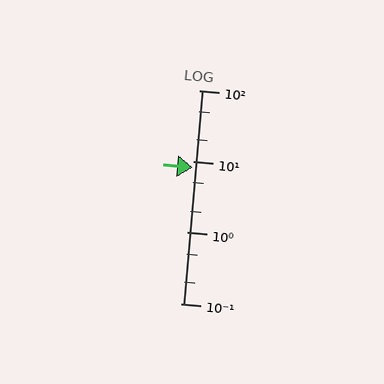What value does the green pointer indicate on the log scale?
The pointer indicates approximately 8.2.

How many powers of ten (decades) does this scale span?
The scale spans 3 decades, from 0.1 to 100.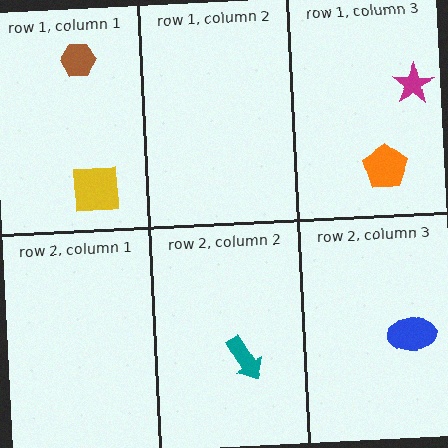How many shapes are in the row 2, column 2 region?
1.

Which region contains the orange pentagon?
The row 1, column 3 region.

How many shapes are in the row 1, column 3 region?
2.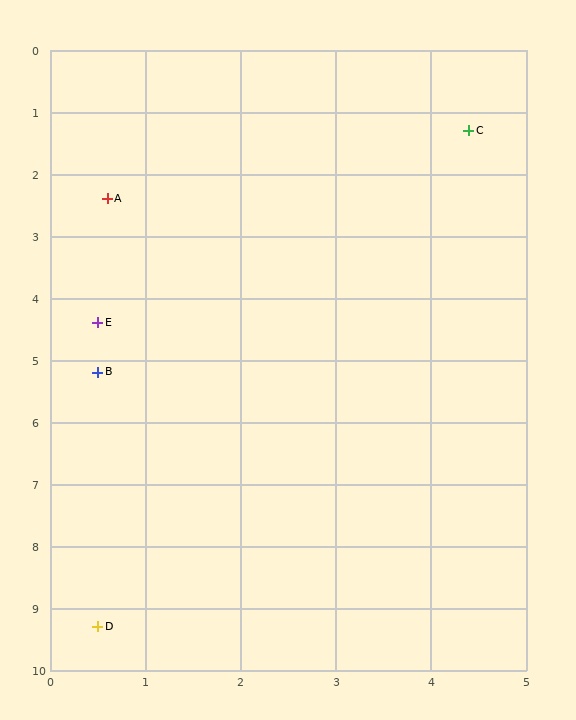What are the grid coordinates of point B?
Point B is at approximately (0.5, 5.2).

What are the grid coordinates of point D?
Point D is at approximately (0.5, 9.3).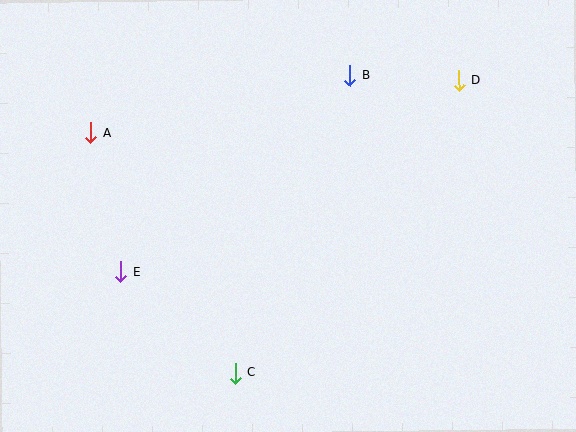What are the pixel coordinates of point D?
Point D is at (459, 80).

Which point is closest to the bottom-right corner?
Point C is closest to the bottom-right corner.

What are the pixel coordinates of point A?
Point A is at (91, 133).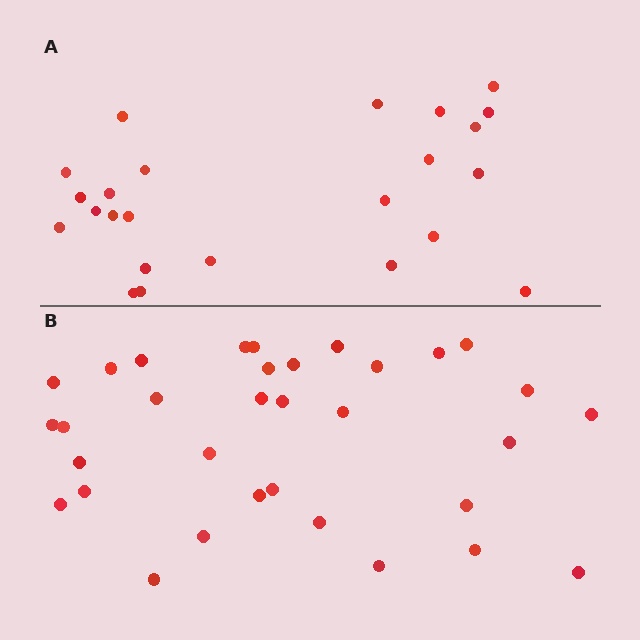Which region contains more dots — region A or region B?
Region B (the bottom region) has more dots.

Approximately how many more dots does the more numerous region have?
Region B has roughly 8 or so more dots than region A.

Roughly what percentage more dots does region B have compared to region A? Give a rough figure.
About 40% more.